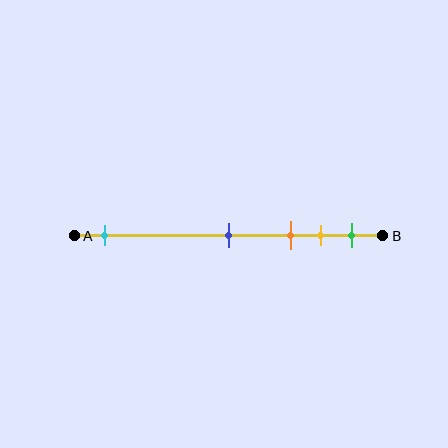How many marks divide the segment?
There are 5 marks dividing the segment.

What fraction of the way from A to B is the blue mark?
The blue mark is approximately 50% (0.5) of the way from A to B.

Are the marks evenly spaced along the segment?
No, the marks are not evenly spaced.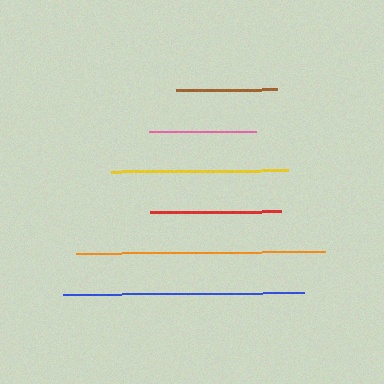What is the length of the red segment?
The red segment is approximately 131 pixels long.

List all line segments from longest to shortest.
From longest to shortest: orange, blue, yellow, red, pink, brown.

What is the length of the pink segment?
The pink segment is approximately 108 pixels long.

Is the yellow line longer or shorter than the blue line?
The blue line is longer than the yellow line.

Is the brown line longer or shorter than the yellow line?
The yellow line is longer than the brown line.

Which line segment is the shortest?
The brown line is the shortest at approximately 101 pixels.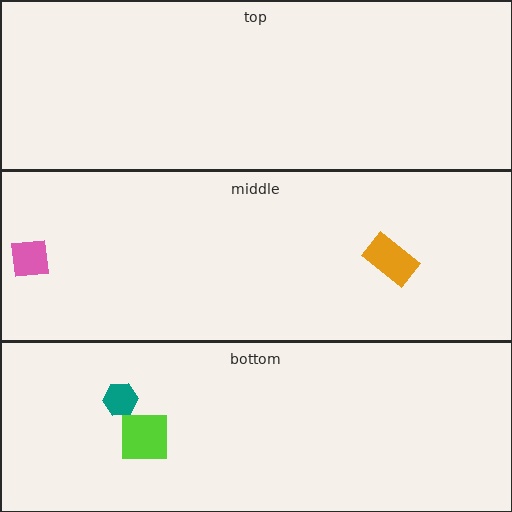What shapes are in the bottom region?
The teal hexagon, the lime square.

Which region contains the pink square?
The middle region.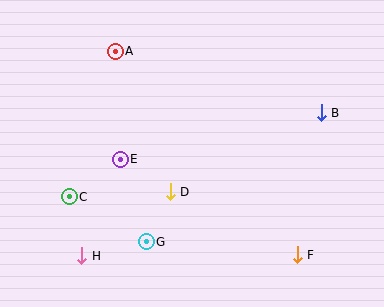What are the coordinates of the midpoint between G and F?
The midpoint between G and F is at (222, 248).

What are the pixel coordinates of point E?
Point E is at (120, 159).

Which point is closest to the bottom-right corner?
Point F is closest to the bottom-right corner.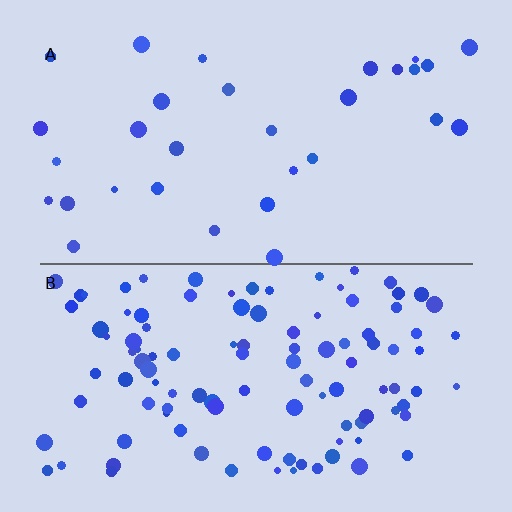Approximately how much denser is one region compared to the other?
Approximately 3.6× — region B over region A.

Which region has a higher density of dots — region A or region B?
B (the bottom).